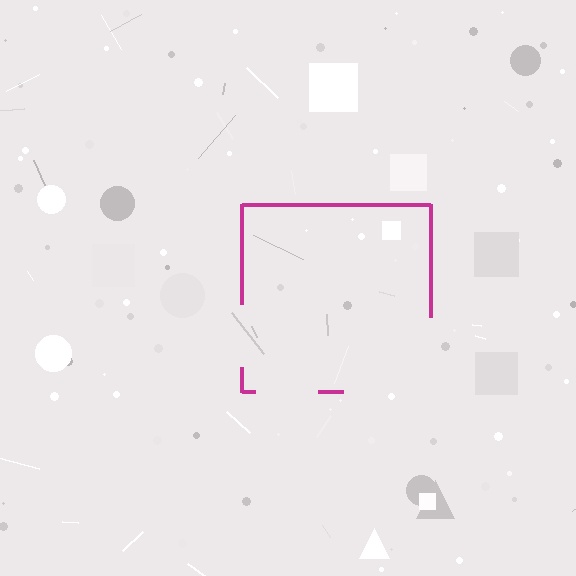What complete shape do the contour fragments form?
The contour fragments form a square.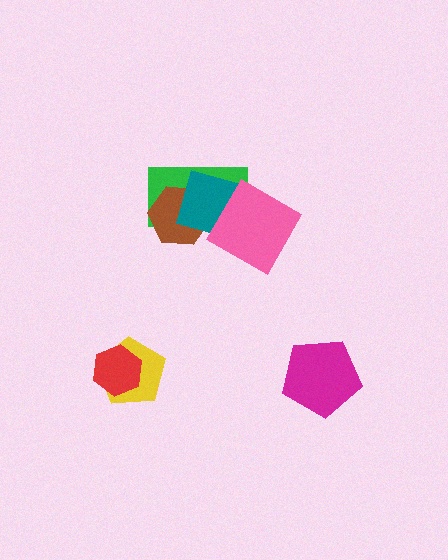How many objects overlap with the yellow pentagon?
1 object overlaps with the yellow pentagon.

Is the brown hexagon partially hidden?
Yes, it is partially covered by another shape.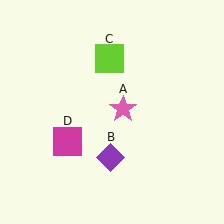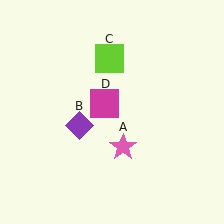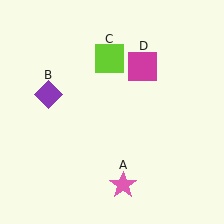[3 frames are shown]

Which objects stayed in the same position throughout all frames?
Lime square (object C) remained stationary.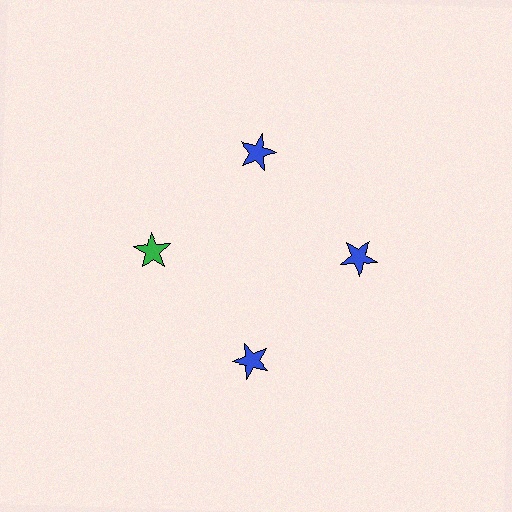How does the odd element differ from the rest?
It has a different color: green instead of blue.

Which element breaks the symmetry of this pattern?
The green star at roughly the 9 o'clock position breaks the symmetry. All other shapes are blue stars.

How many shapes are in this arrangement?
There are 4 shapes arranged in a ring pattern.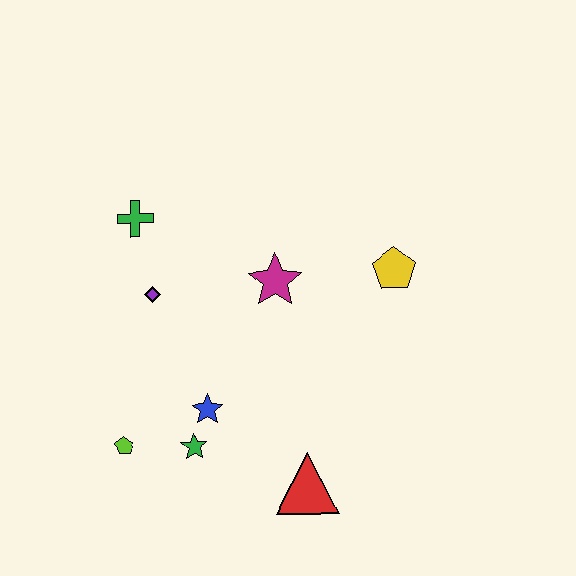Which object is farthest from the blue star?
The yellow pentagon is farthest from the blue star.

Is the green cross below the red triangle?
No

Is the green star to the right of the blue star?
No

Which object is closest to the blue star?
The green star is closest to the blue star.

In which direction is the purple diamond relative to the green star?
The purple diamond is above the green star.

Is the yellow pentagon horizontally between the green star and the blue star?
No